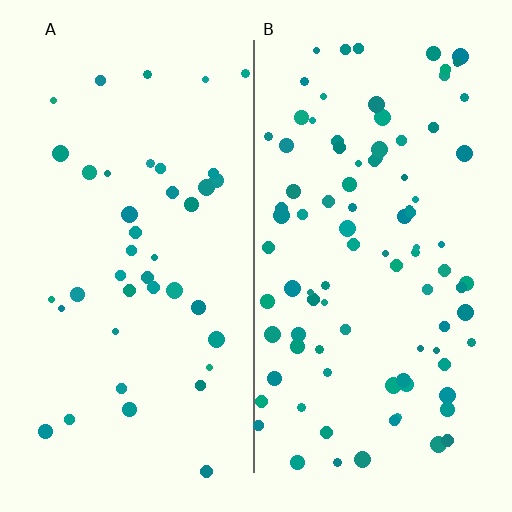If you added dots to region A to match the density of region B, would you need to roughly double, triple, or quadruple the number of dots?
Approximately double.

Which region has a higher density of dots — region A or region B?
B (the right).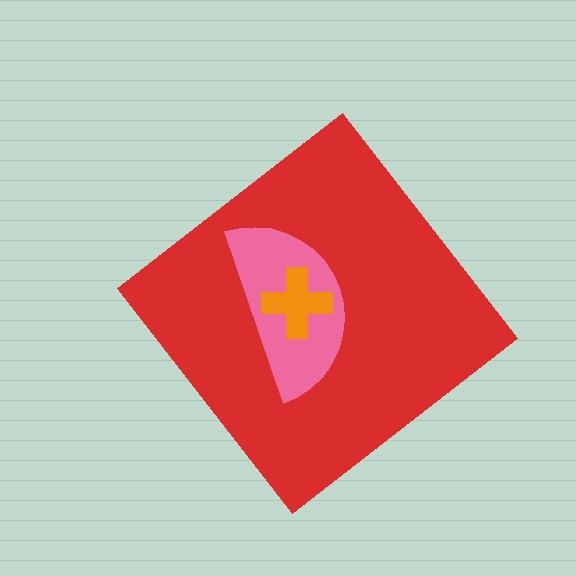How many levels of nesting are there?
3.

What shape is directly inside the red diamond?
The pink semicircle.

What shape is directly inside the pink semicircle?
The orange cross.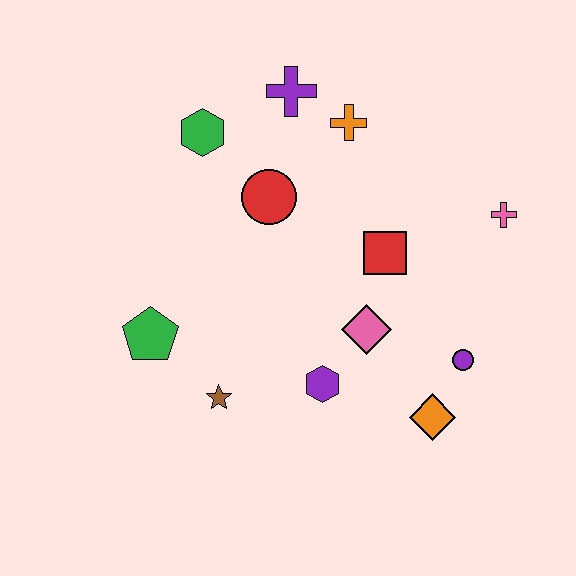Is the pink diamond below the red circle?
Yes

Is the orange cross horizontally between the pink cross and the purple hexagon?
Yes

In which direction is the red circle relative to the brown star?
The red circle is above the brown star.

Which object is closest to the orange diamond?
The purple circle is closest to the orange diamond.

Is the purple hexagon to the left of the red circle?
No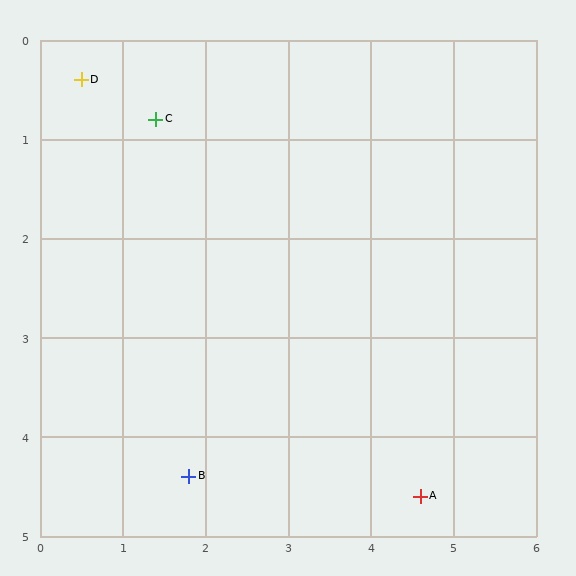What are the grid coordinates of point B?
Point B is at approximately (1.8, 4.4).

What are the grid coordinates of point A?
Point A is at approximately (4.6, 4.6).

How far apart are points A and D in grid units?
Points A and D are about 5.9 grid units apart.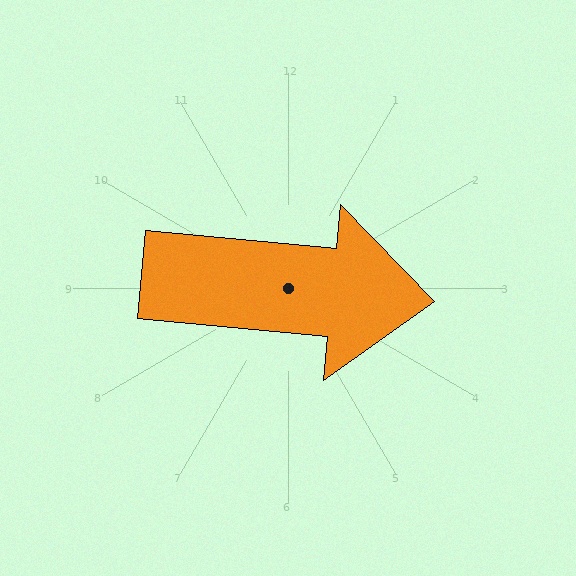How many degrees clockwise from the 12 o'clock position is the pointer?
Approximately 95 degrees.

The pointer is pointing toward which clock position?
Roughly 3 o'clock.